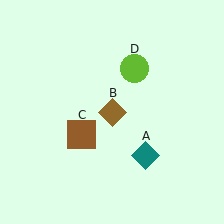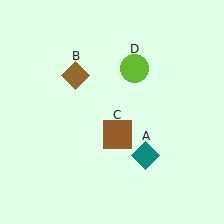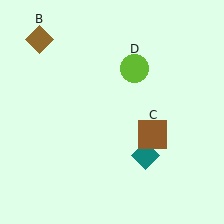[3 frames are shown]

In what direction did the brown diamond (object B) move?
The brown diamond (object B) moved up and to the left.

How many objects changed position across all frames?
2 objects changed position: brown diamond (object B), brown square (object C).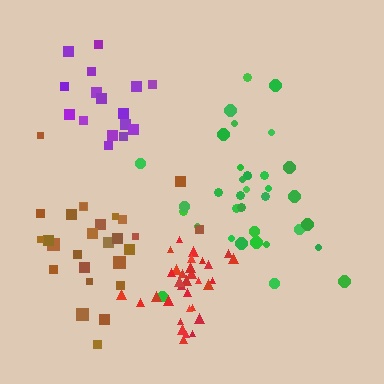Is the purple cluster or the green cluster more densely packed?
Purple.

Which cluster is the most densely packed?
Red.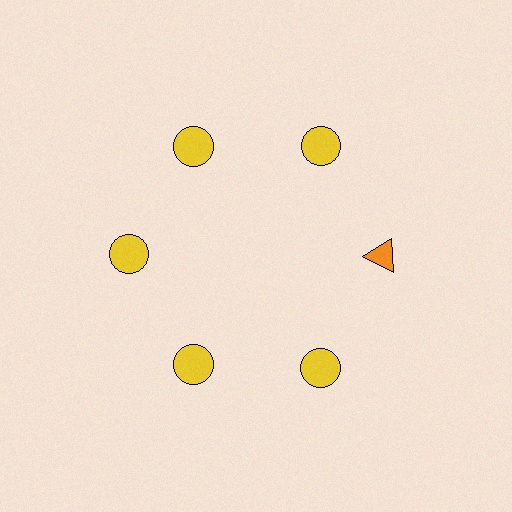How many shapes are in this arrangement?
There are 6 shapes arranged in a ring pattern.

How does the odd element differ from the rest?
It differs in both color (orange instead of yellow) and shape (triangle instead of circle).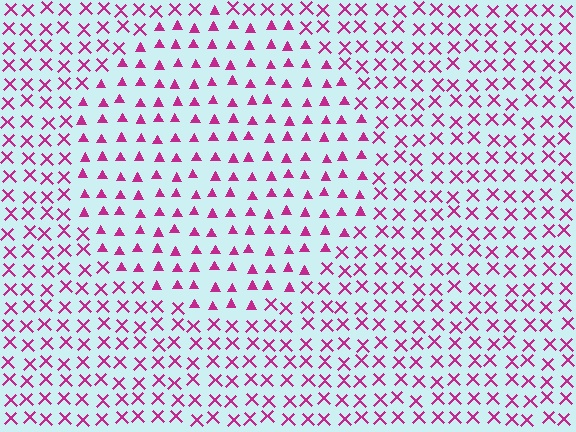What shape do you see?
I see a circle.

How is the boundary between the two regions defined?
The boundary is defined by a change in element shape: triangles inside vs. X marks outside. All elements share the same color and spacing.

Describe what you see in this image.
The image is filled with small magenta elements arranged in a uniform grid. A circle-shaped region contains triangles, while the surrounding area contains X marks. The boundary is defined purely by the change in element shape.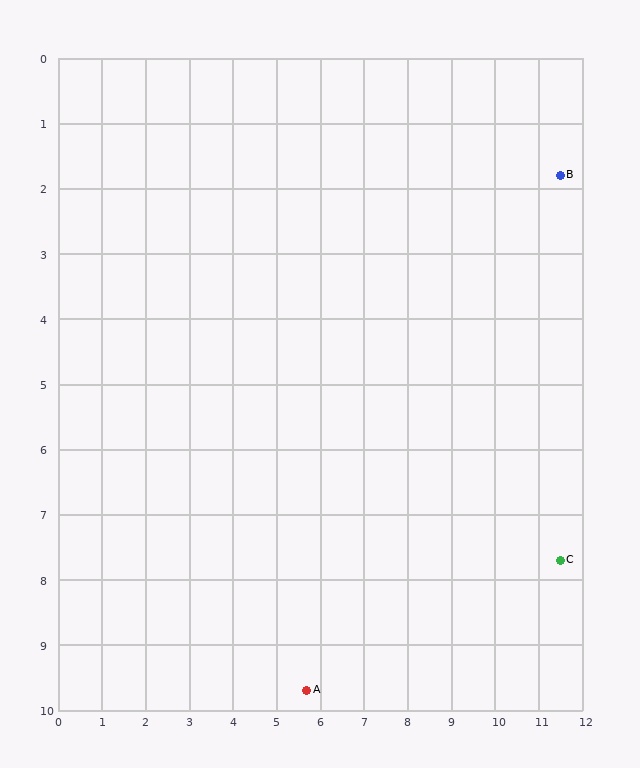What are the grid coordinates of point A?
Point A is at approximately (5.7, 9.7).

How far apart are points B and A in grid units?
Points B and A are about 9.8 grid units apart.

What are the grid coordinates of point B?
Point B is at approximately (11.5, 1.8).